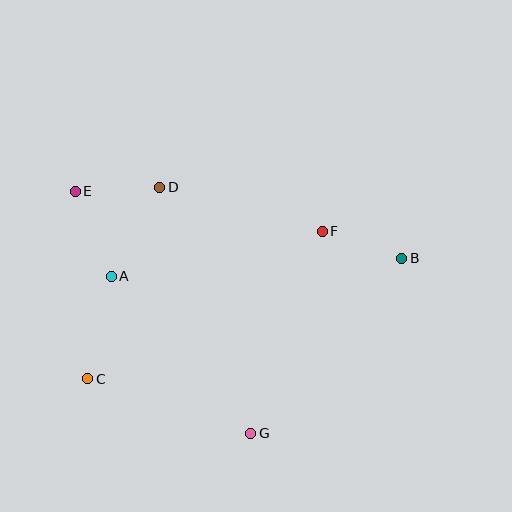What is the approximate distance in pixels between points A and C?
The distance between A and C is approximately 105 pixels.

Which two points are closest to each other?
Points B and F are closest to each other.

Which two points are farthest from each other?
Points B and C are farthest from each other.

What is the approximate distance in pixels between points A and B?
The distance between A and B is approximately 291 pixels.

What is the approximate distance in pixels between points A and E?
The distance between A and E is approximately 92 pixels.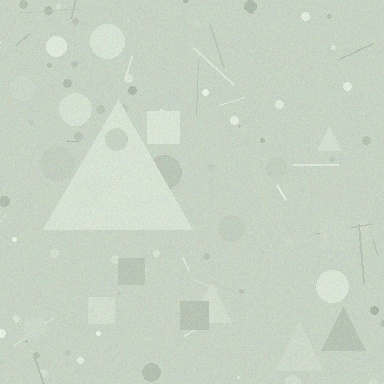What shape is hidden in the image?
A triangle is hidden in the image.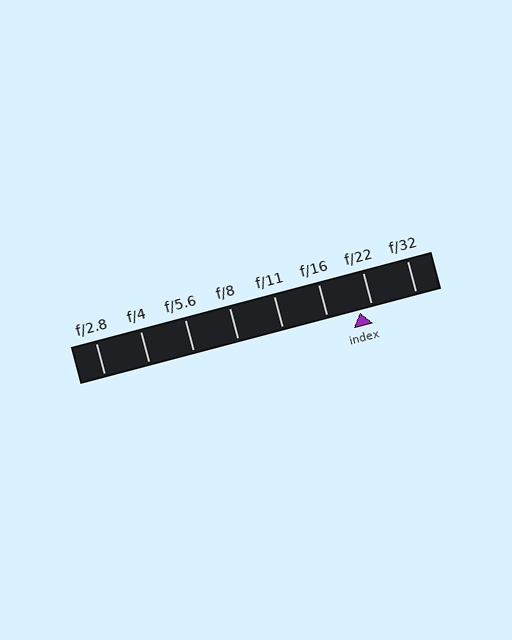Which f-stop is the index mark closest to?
The index mark is closest to f/22.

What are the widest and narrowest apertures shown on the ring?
The widest aperture shown is f/2.8 and the narrowest is f/32.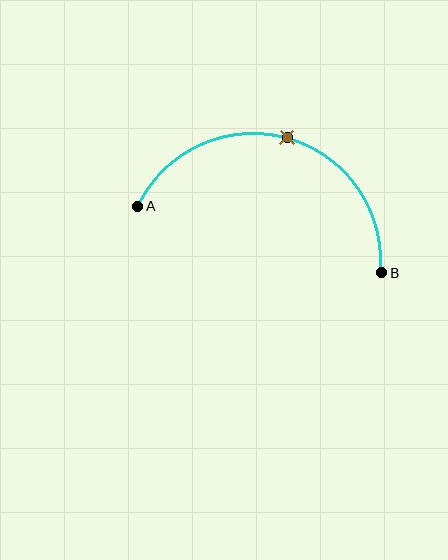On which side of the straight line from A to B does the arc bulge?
The arc bulges above the straight line connecting A and B.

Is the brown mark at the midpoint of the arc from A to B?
Yes. The brown mark lies on the arc at equal arc-length from both A and B — it is the arc midpoint.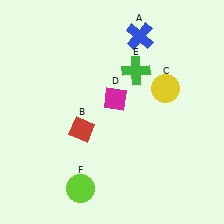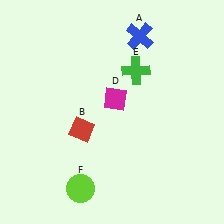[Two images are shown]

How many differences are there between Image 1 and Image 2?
There is 1 difference between the two images.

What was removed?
The yellow circle (C) was removed in Image 2.